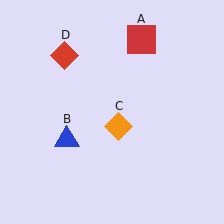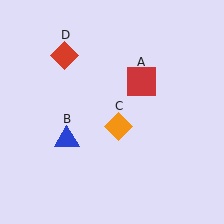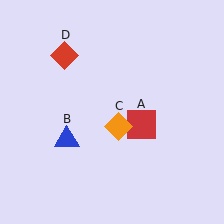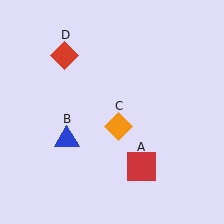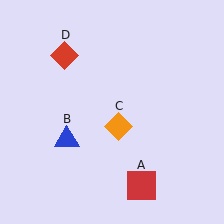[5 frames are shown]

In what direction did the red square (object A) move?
The red square (object A) moved down.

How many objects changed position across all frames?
1 object changed position: red square (object A).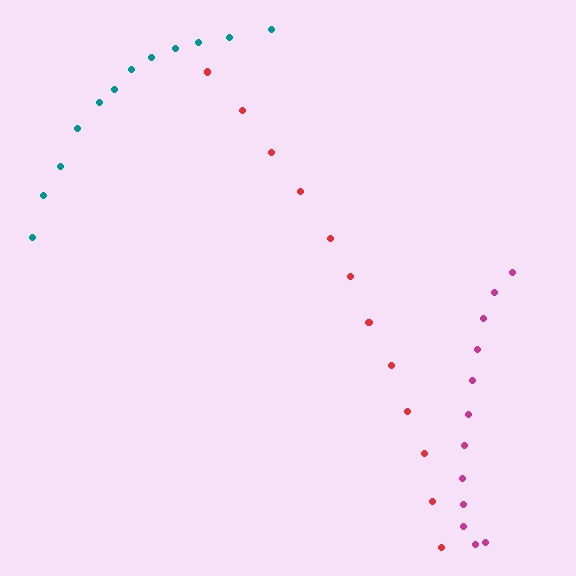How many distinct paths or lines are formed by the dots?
There are 3 distinct paths.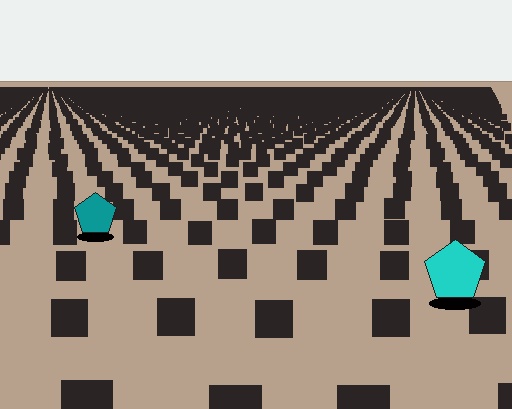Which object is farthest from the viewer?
The teal pentagon is farthest from the viewer. It appears smaller and the ground texture around it is denser.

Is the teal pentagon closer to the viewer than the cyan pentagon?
No. The cyan pentagon is closer — you can tell from the texture gradient: the ground texture is coarser near it.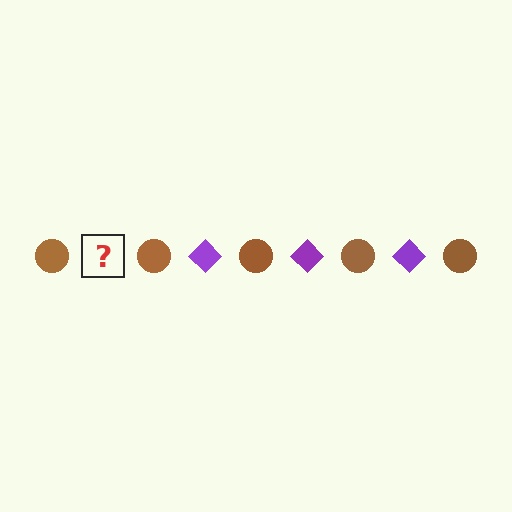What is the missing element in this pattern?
The missing element is a purple diamond.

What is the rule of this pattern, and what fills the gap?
The rule is that the pattern alternates between brown circle and purple diamond. The gap should be filled with a purple diamond.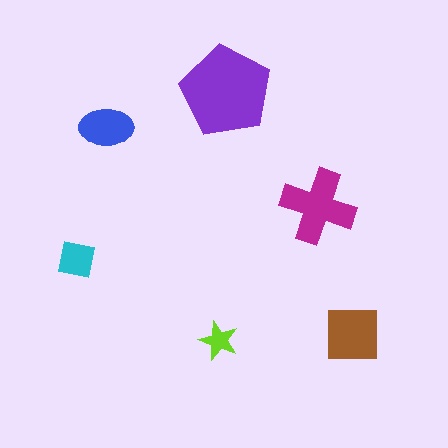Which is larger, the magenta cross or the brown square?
The magenta cross.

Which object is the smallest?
The lime star.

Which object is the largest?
The purple pentagon.